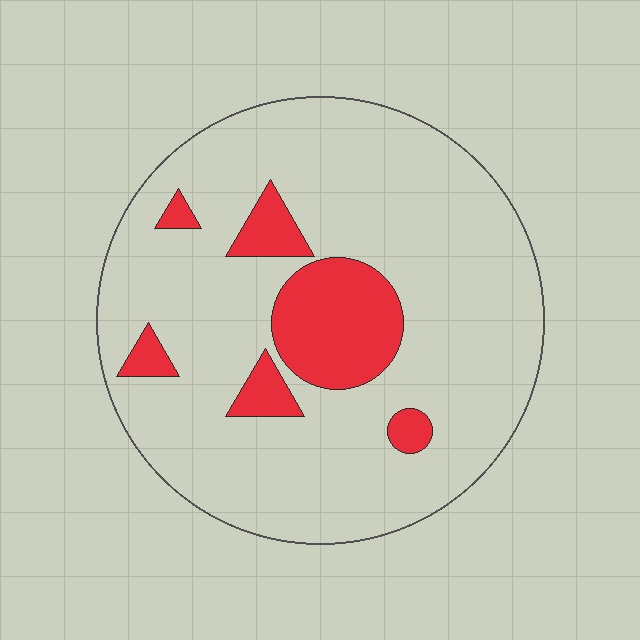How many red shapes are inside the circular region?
6.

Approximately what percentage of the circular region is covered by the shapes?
Approximately 15%.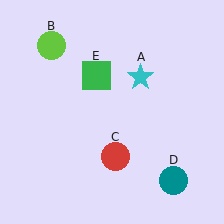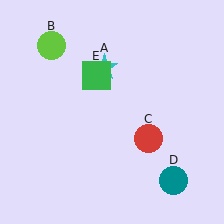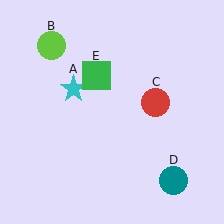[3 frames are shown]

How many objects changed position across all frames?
2 objects changed position: cyan star (object A), red circle (object C).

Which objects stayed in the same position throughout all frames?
Lime circle (object B) and teal circle (object D) and green square (object E) remained stationary.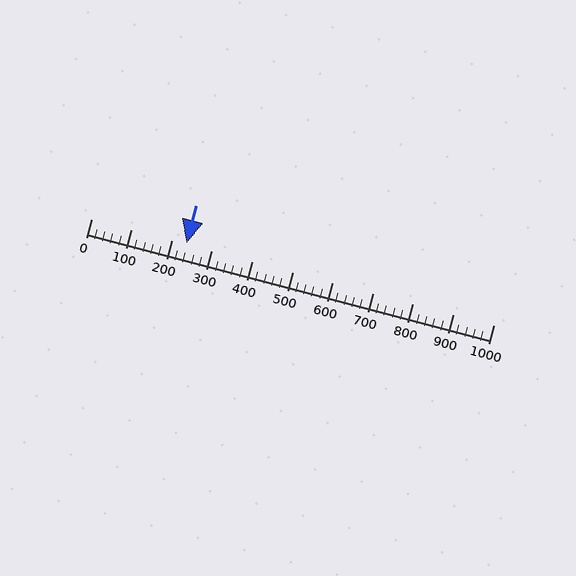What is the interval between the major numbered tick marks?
The major tick marks are spaced 100 units apart.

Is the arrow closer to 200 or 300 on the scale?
The arrow is closer to 200.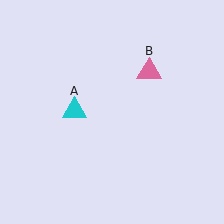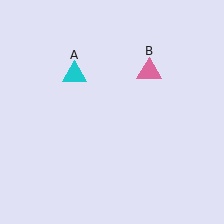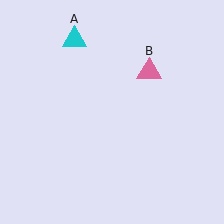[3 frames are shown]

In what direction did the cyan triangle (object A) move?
The cyan triangle (object A) moved up.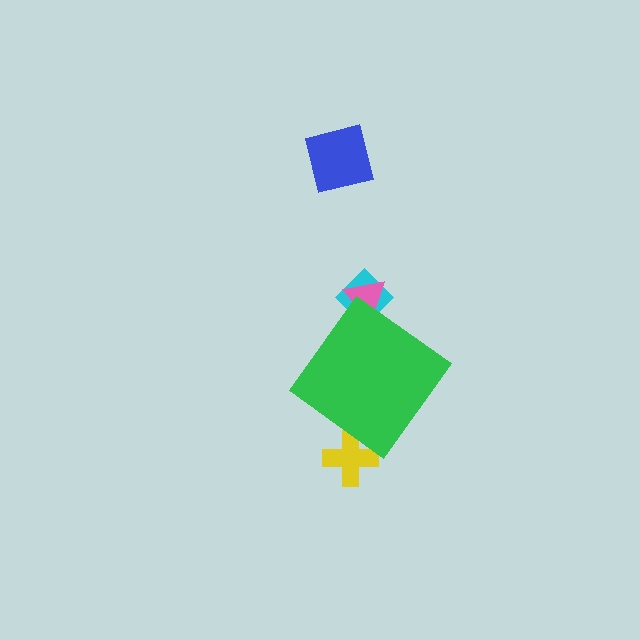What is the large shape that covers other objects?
A green diamond.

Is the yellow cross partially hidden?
Yes, the yellow cross is partially hidden behind the green diamond.